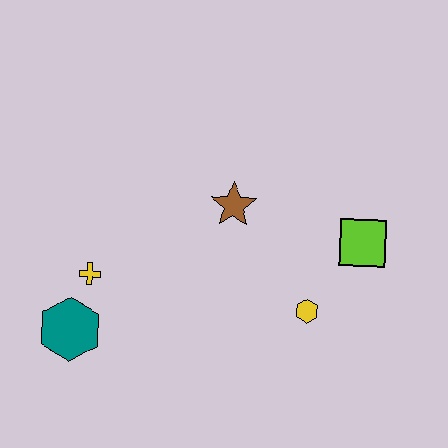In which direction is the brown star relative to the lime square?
The brown star is to the left of the lime square.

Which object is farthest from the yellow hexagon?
The teal hexagon is farthest from the yellow hexagon.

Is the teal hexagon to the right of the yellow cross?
No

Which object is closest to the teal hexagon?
The yellow cross is closest to the teal hexagon.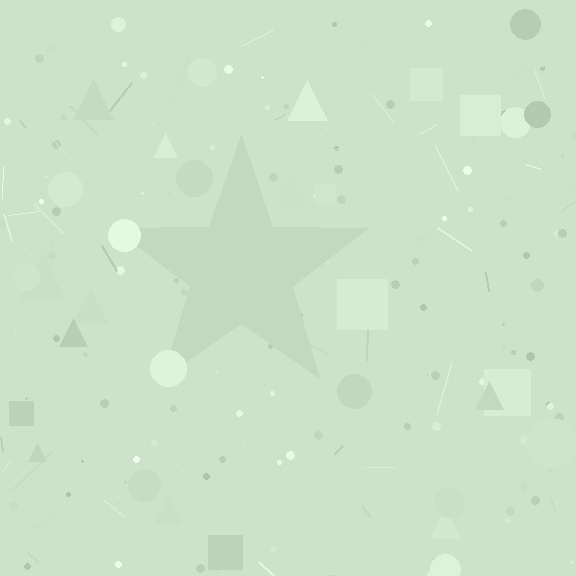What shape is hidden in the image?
A star is hidden in the image.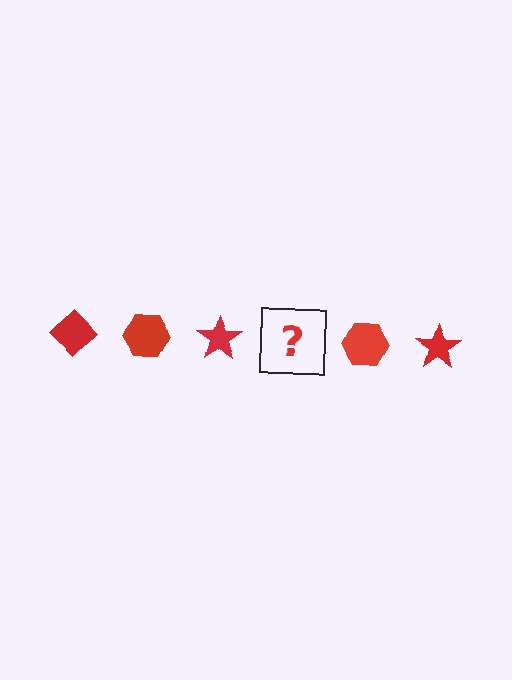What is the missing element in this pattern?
The missing element is a red diamond.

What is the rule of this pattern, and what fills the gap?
The rule is that the pattern cycles through diamond, hexagon, star shapes in red. The gap should be filled with a red diamond.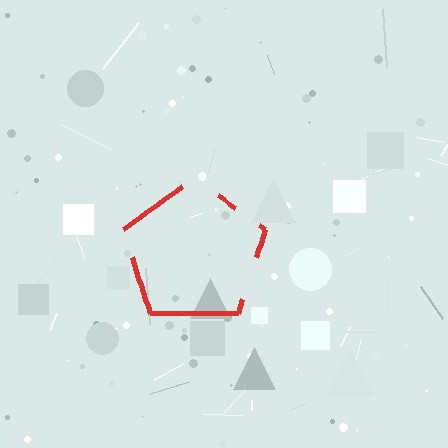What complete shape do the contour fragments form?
The contour fragments form a pentagon.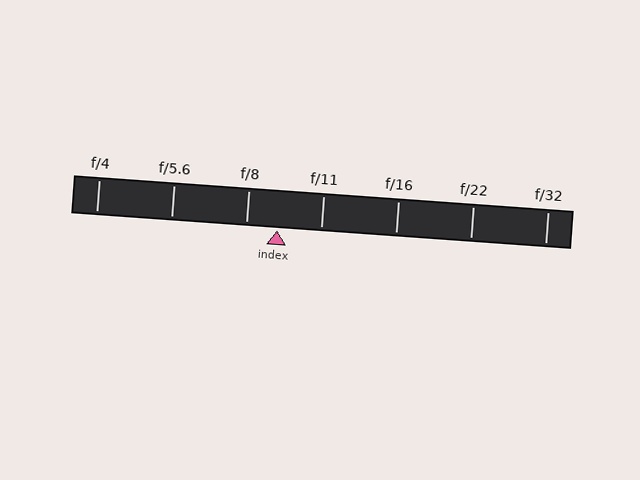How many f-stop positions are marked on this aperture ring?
There are 7 f-stop positions marked.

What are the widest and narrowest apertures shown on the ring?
The widest aperture shown is f/4 and the narrowest is f/32.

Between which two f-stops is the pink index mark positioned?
The index mark is between f/8 and f/11.